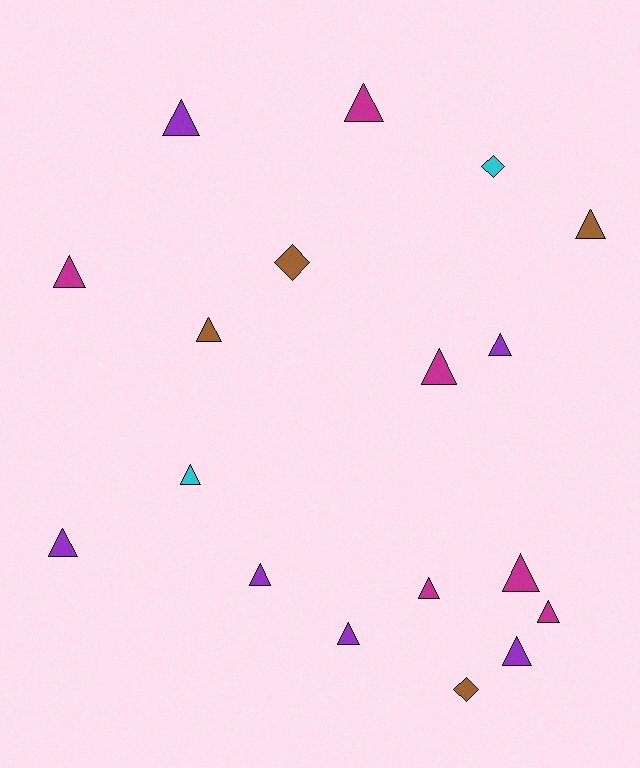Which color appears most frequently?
Magenta, with 6 objects.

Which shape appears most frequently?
Triangle, with 15 objects.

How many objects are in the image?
There are 18 objects.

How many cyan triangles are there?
There is 1 cyan triangle.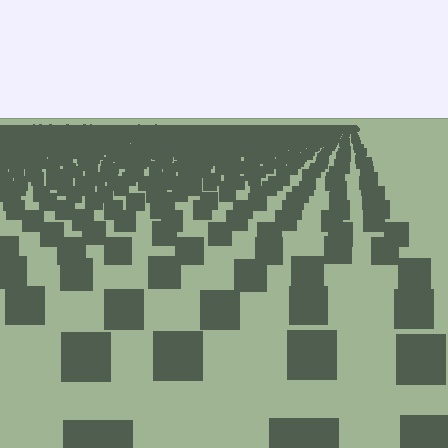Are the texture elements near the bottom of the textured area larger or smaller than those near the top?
Larger. Near the bottom, elements are closer to the viewer and appear at a bigger on-screen size.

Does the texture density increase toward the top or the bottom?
Density increases toward the top.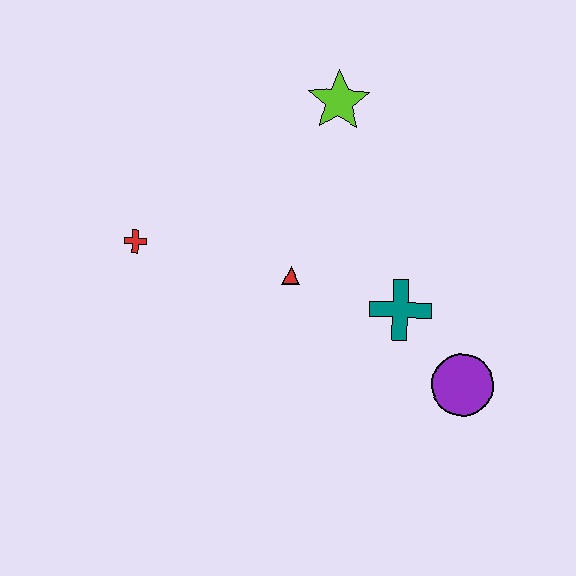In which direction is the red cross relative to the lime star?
The red cross is to the left of the lime star.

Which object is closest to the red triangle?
The teal cross is closest to the red triangle.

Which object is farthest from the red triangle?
The purple circle is farthest from the red triangle.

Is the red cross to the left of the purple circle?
Yes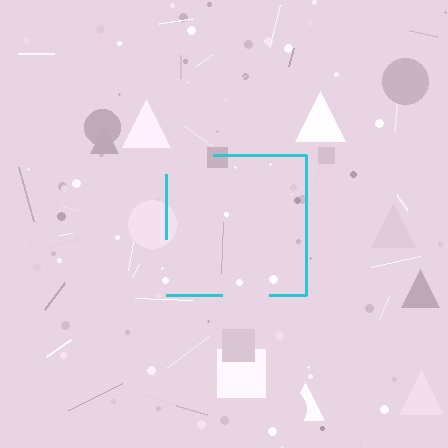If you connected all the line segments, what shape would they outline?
They would outline a square.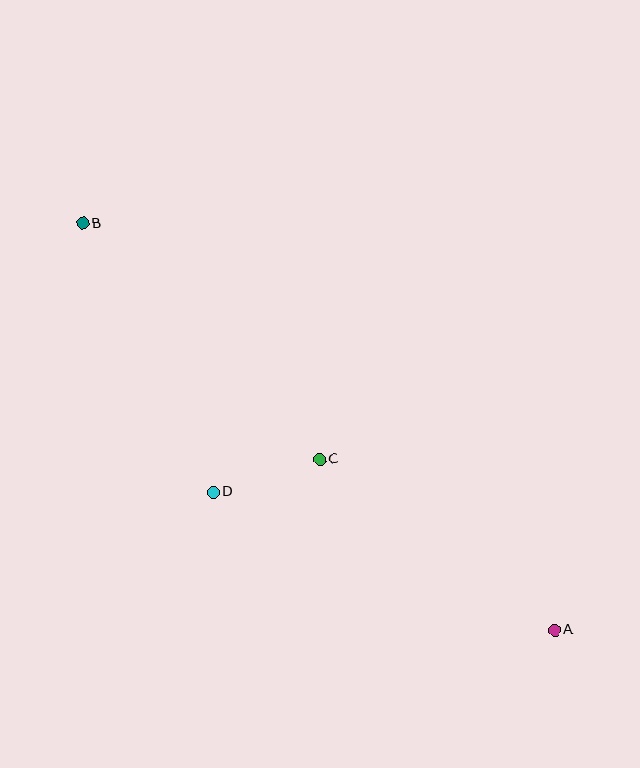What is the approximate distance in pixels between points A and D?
The distance between A and D is approximately 368 pixels.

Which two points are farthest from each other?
Points A and B are farthest from each other.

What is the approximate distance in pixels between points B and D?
The distance between B and D is approximately 299 pixels.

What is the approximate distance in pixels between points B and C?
The distance between B and C is approximately 335 pixels.